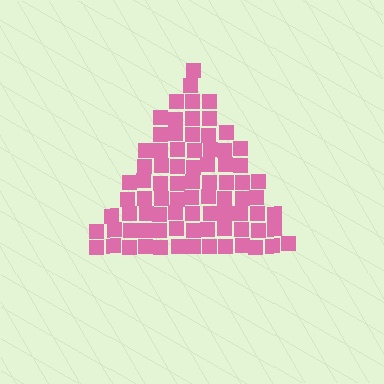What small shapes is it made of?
It is made of small squares.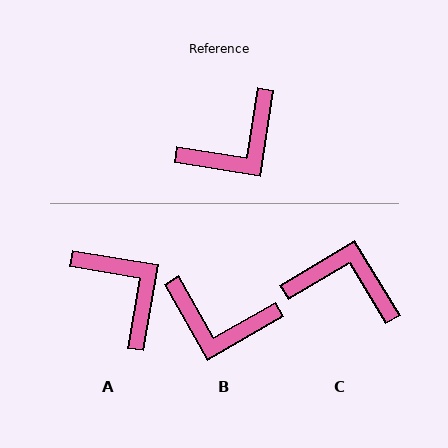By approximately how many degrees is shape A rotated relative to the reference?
Approximately 89 degrees counter-clockwise.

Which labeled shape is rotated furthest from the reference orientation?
C, about 130 degrees away.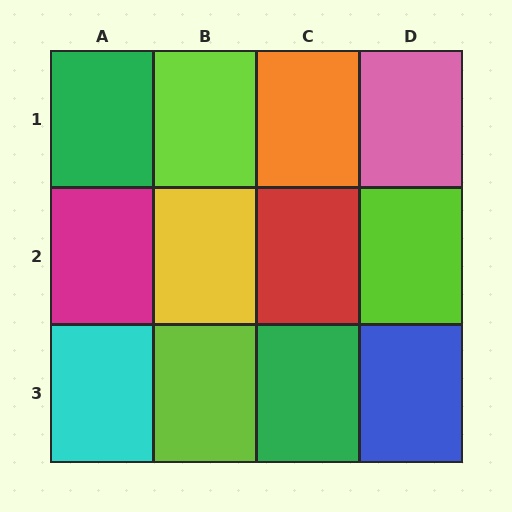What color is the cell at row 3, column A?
Cyan.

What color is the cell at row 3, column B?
Lime.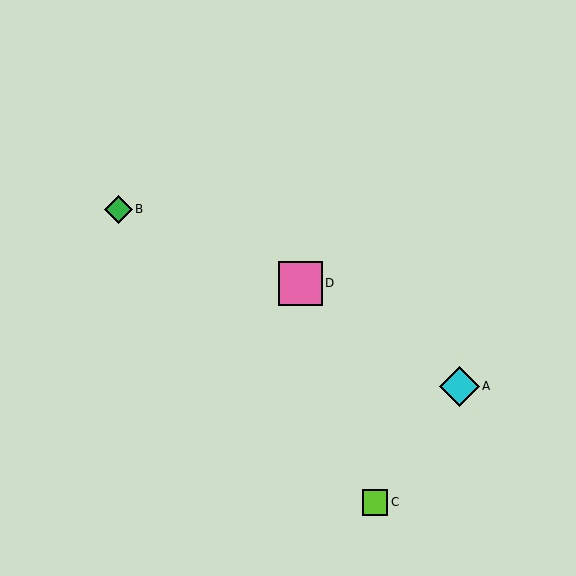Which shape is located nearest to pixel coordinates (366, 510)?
The lime square (labeled C) at (375, 502) is nearest to that location.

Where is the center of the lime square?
The center of the lime square is at (375, 502).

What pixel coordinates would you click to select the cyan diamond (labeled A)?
Click at (459, 386) to select the cyan diamond A.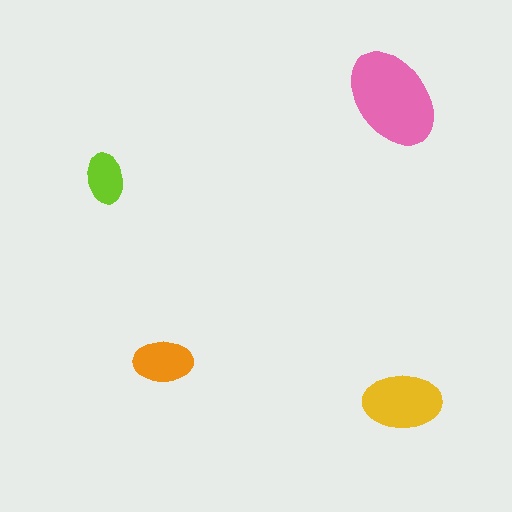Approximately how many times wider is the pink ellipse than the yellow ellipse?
About 1.5 times wider.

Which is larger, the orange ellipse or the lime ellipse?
The orange one.